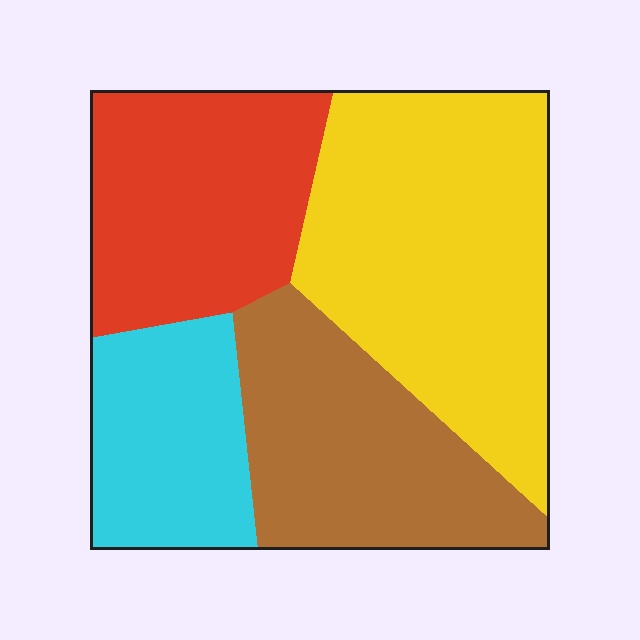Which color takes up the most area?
Yellow, at roughly 35%.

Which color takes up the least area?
Cyan, at roughly 15%.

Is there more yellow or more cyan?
Yellow.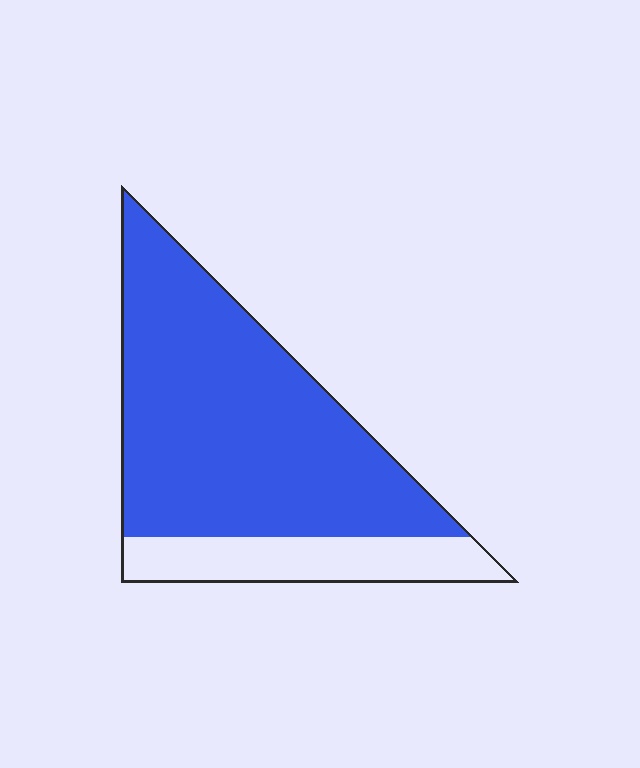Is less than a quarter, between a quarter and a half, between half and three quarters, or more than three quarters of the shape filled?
More than three quarters.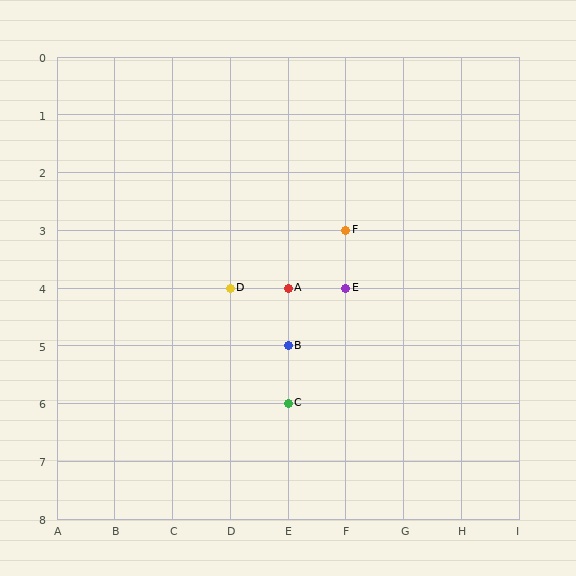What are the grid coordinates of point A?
Point A is at grid coordinates (E, 4).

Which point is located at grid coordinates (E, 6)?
Point C is at (E, 6).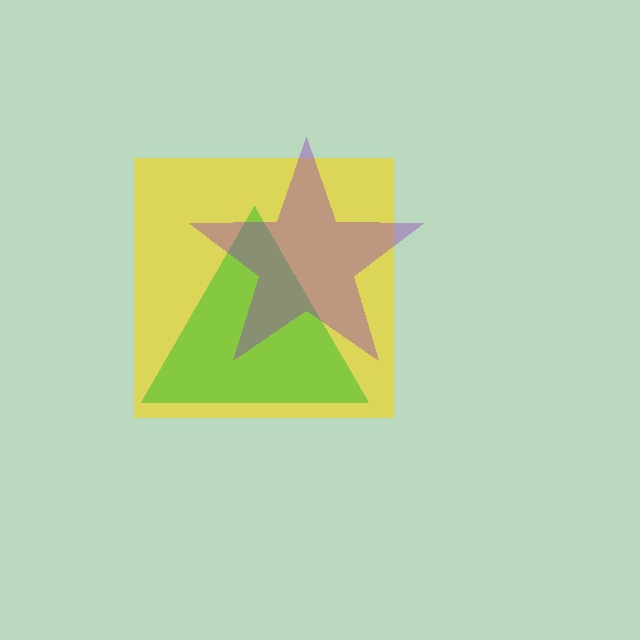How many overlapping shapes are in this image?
There are 3 overlapping shapes in the image.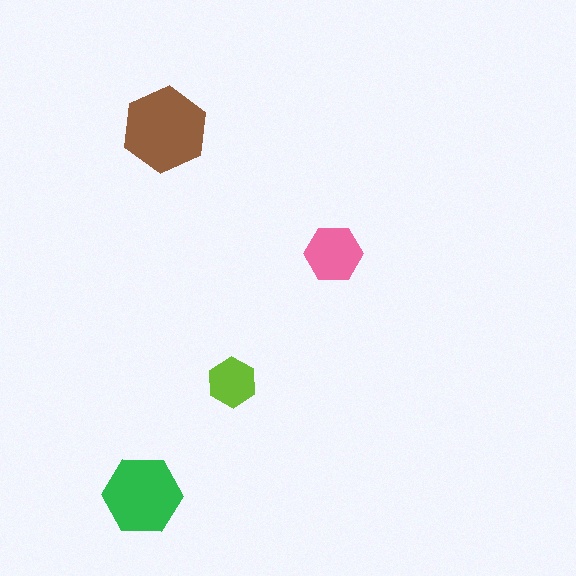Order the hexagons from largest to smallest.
the brown one, the green one, the pink one, the lime one.